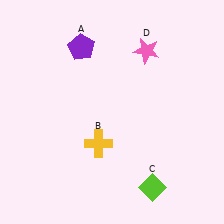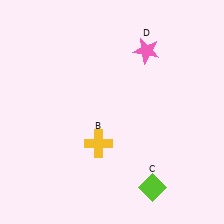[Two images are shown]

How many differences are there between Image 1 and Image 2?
There is 1 difference between the two images.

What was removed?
The purple pentagon (A) was removed in Image 2.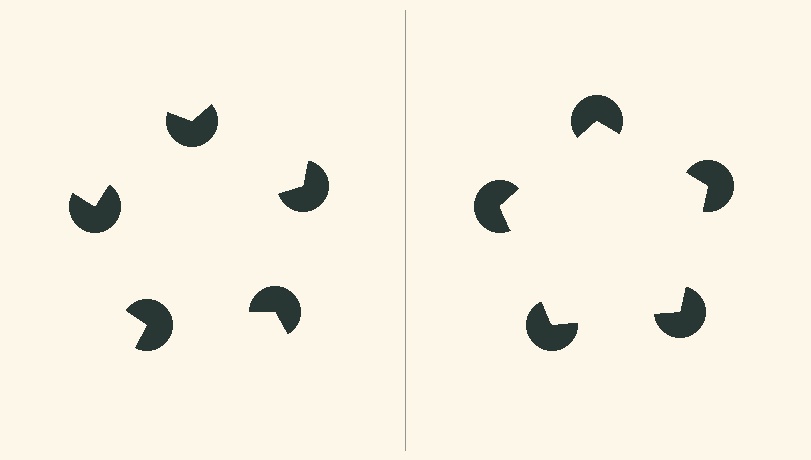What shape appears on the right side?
An illusory pentagon.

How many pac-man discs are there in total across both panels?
10 — 5 on each side.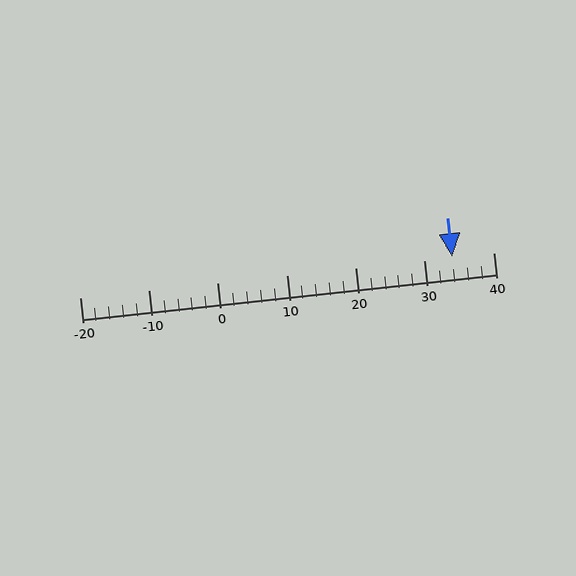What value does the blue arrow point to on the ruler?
The blue arrow points to approximately 34.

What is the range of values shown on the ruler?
The ruler shows values from -20 to 40.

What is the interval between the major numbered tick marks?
The major tick marks are spaced 10 units apart.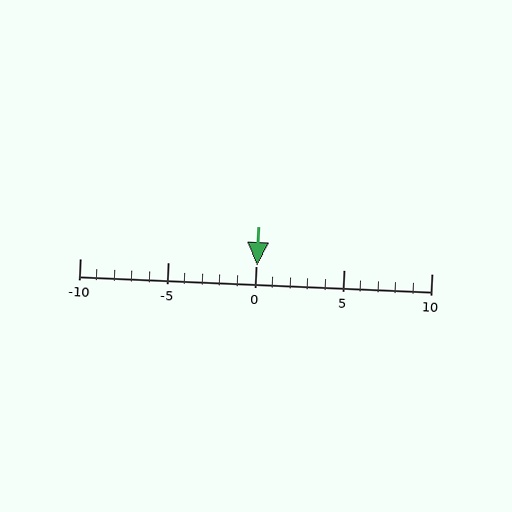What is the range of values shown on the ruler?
The ruler shows values from -10 to 10.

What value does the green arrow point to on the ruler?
The green arrow points to approximately 0.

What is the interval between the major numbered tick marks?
The major tick marks are spaced 5 units apart.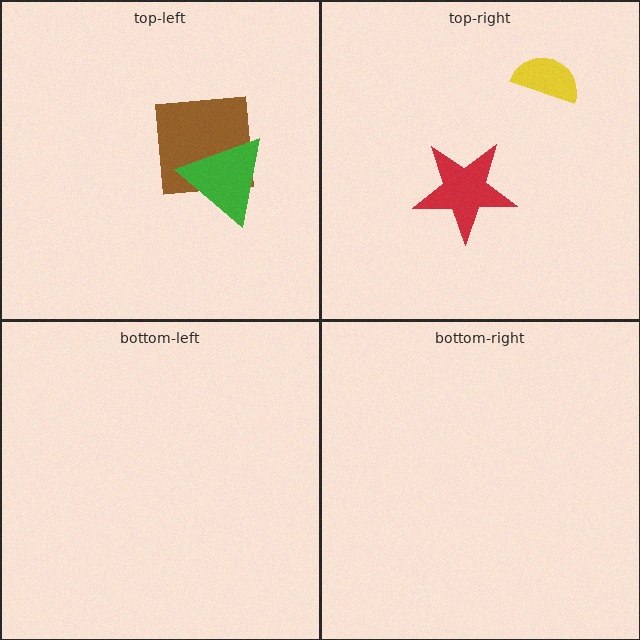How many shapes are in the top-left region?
2.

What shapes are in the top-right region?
The red star, the yellow semicircle.